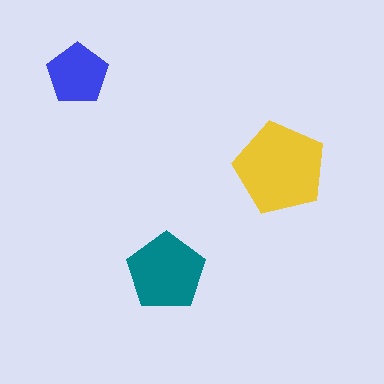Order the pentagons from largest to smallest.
the yellow one, the teal one, the blue one.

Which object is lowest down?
The teal pentagon is bottommost.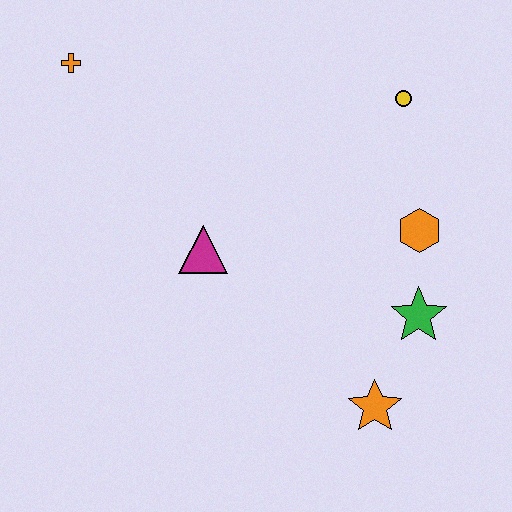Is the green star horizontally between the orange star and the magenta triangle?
No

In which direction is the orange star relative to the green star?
The orange star is below the green star.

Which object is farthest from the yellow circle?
The orange cross is farthest from the yellow circle.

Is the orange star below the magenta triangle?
Yes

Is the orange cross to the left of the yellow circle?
Yes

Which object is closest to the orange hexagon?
The green star is closest to the orange hexagon.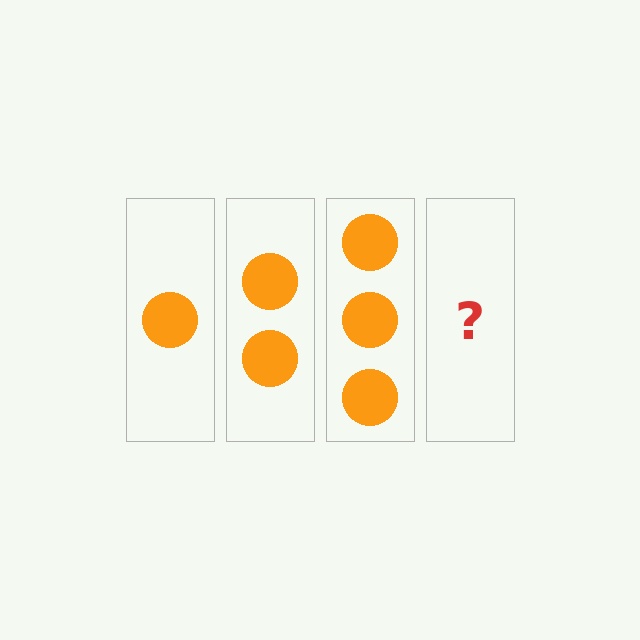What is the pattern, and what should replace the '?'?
The pattern is that each step adds one more circle. The '?' should be 4 circles.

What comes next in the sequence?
The next element should be 4 circles.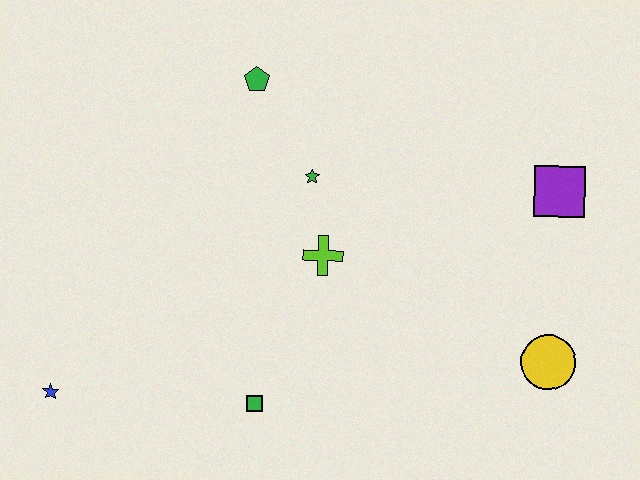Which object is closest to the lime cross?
The green star is closest to the lime cross.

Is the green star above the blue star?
Yes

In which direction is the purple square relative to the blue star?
The purple square is to the right of the blue star.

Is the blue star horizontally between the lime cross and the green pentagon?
No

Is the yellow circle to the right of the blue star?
Yes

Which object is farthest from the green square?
The purple square is farthest from the green square.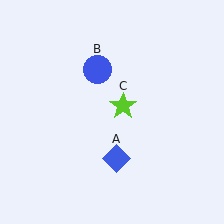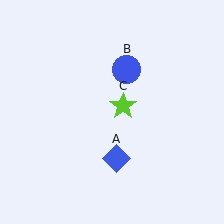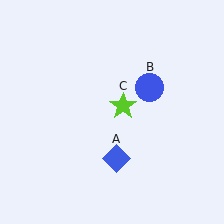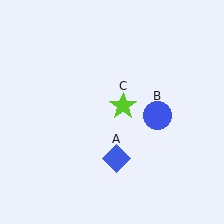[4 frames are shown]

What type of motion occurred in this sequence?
The blue circle (object B) rotated clockwise around the center of the scene.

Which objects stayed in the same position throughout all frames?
Blue diamond (object A) and lime star (object C) remained stationary.